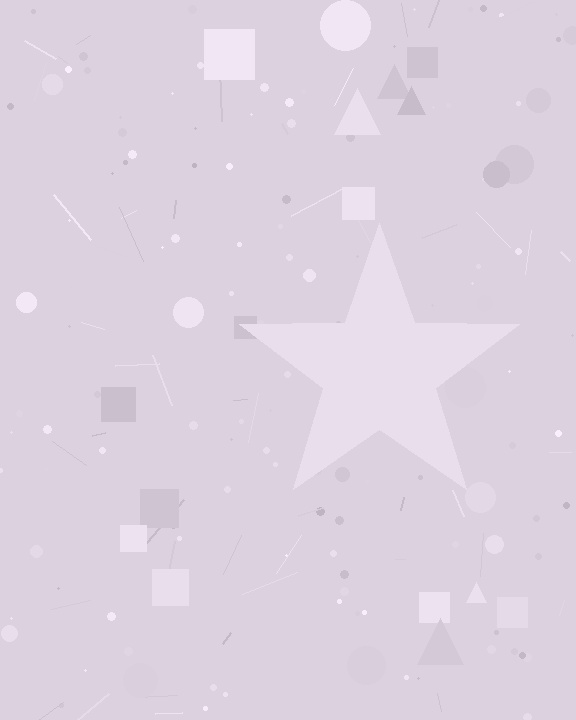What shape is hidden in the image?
A star is hidden in the image.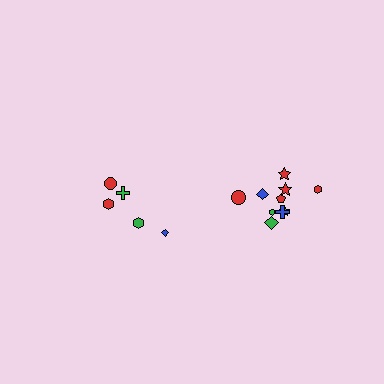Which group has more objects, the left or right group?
The right group.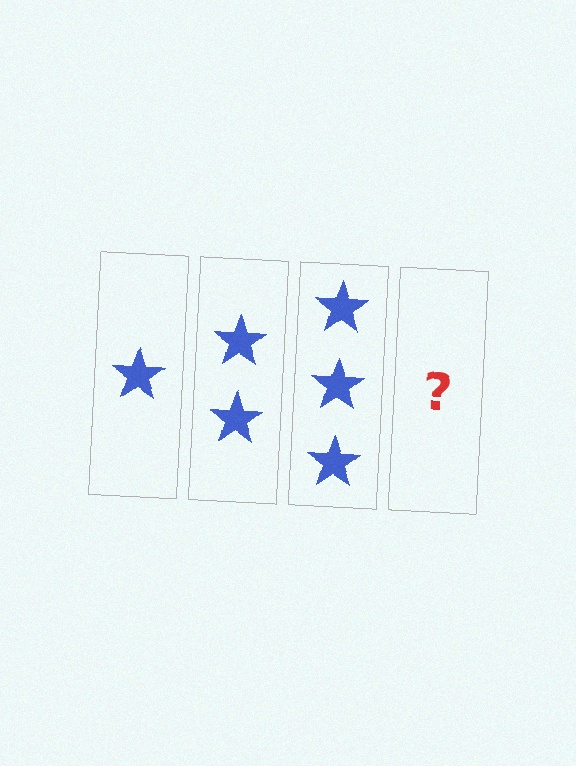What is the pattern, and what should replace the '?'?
The pattern is that each step adds one more star. The '?' should be 4 stars.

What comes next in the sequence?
The next element should be 4 stars.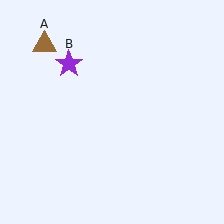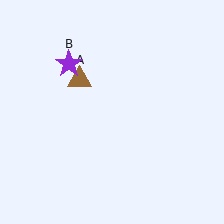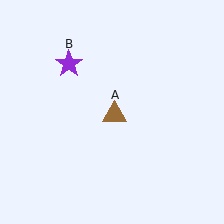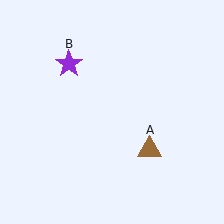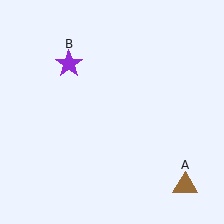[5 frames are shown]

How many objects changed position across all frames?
1 object changed position: brown triangle (object A).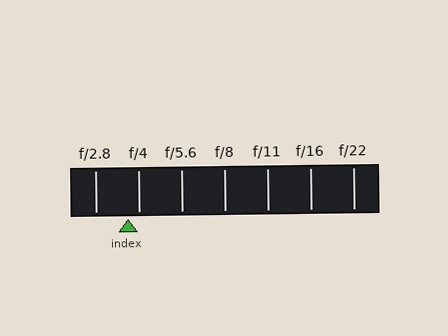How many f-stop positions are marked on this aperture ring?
There are 7 f-stop positions marked.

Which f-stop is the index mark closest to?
The index mark is closest to f/4.